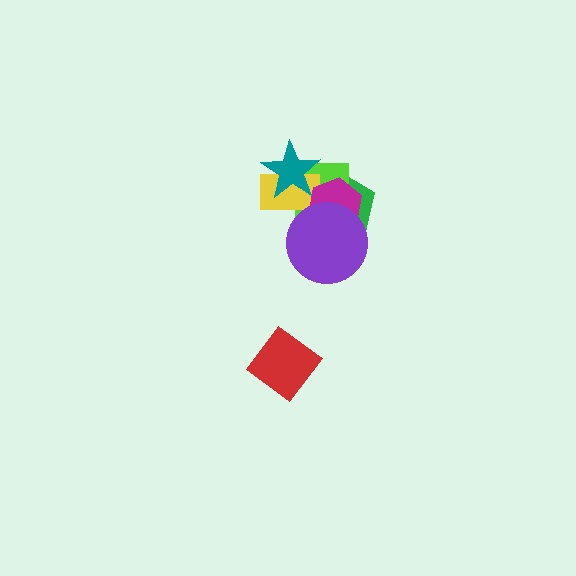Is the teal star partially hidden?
No, no other shape covers it.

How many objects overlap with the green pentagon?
5 objects overlap with the green pentagon.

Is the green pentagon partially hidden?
Yes, it is partially covered by another shape.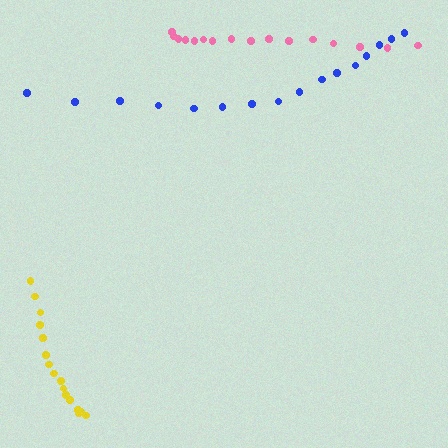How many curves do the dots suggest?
There are 3 distinct paths.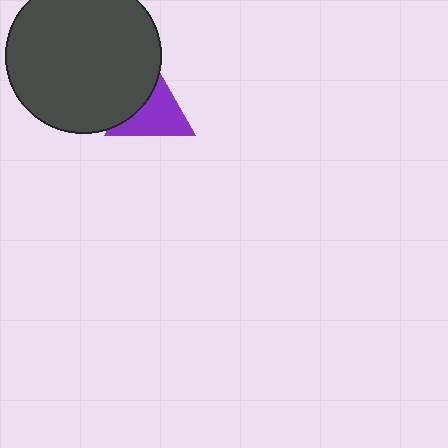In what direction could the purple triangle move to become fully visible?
The purple triangle could move right. That would shift it out from behind the dark gray circle entirely.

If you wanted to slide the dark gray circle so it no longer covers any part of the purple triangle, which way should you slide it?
Slide it left — that is the most direct way to separate the two shapes.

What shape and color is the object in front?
The object in front is a dark gray circle.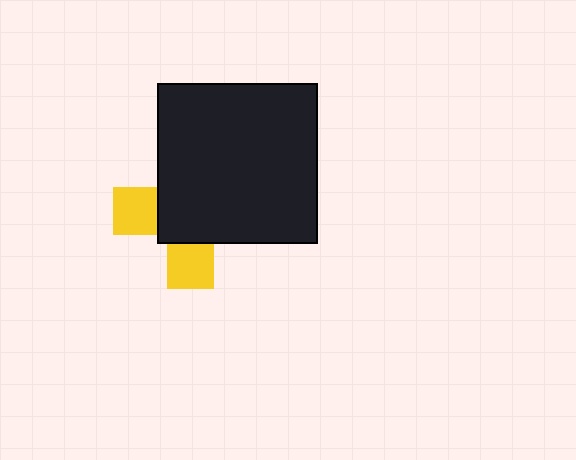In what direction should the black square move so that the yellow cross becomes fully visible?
The black square should move toward the upper-right. That is the shortest direction to clear the overlap and leave the yellow cross fully visible.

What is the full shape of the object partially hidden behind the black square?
The partially hidden object is a yellow cross.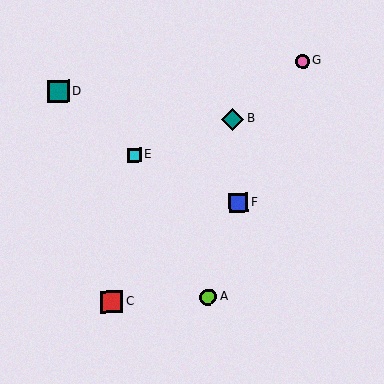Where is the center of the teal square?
The center of the teal square is at (59, 91).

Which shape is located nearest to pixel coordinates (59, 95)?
The teal square (labeled D) at (59, 91) is nearest to that location.